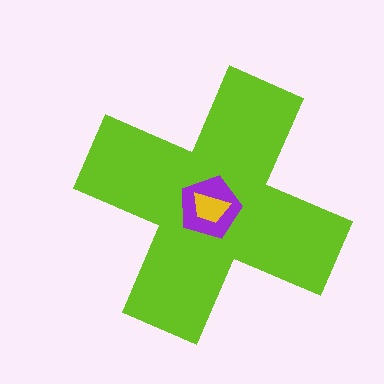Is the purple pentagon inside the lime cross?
Yes.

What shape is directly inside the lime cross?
The purple pentagon.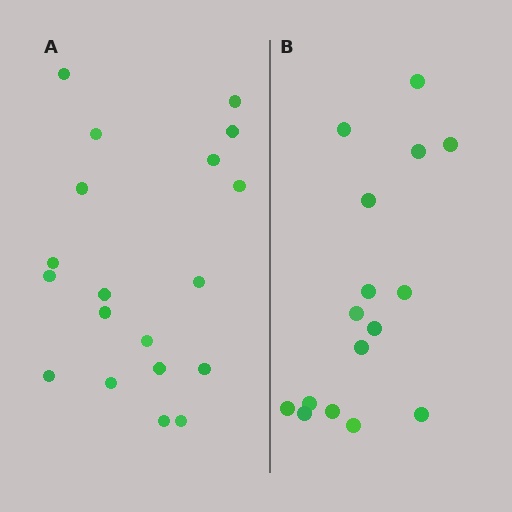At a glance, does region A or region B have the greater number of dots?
Region A (the left region) has more dots.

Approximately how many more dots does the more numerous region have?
Region A has just a few more — roughly 2 or 3 more dots than region B.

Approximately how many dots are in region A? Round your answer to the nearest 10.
About 20 dots. (The exact count is 19, which rounds to 20.)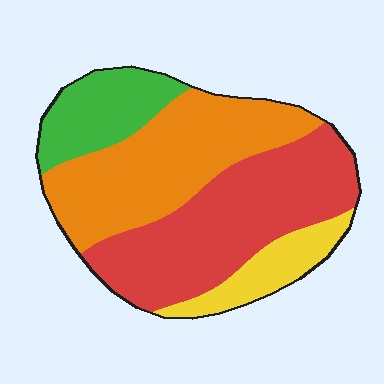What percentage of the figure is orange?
Orange takes up about one third (1/3) of the figure.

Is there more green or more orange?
Orange.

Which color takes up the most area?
Red, at roughly 40%.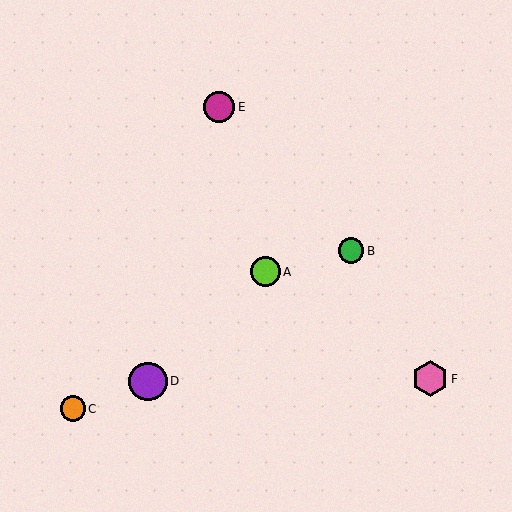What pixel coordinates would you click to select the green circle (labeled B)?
Click at (351, 251) to select the green circle B.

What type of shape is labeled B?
Shape B is a green circle.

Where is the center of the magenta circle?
The center of the magenta circle is at (219, 107).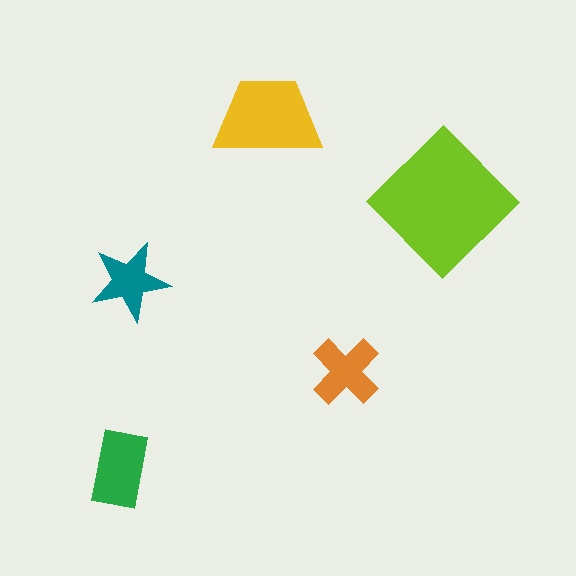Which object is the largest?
The lime diamond.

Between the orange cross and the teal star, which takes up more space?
The orange cross.